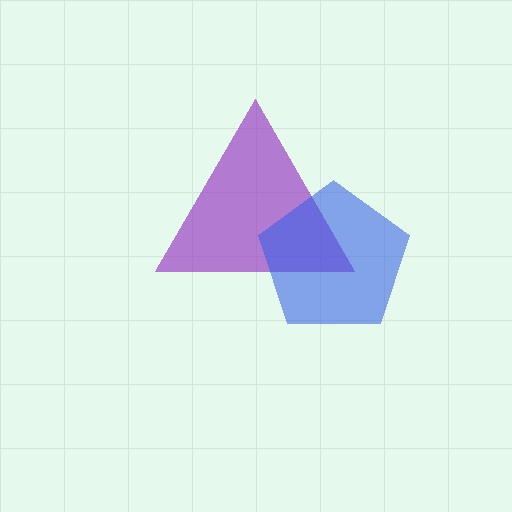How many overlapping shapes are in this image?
There are 2 overlapping shapes in the image.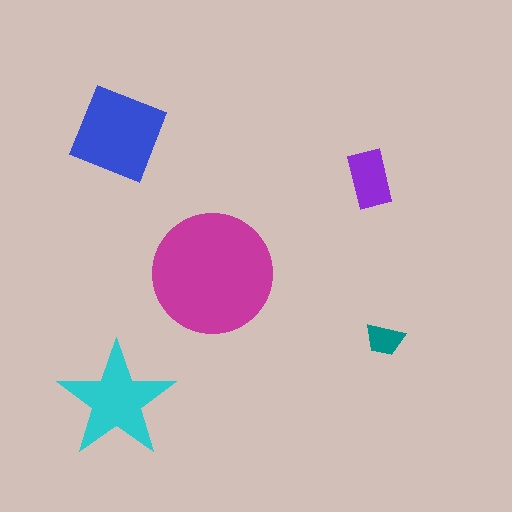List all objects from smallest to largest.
The teal trapezoid, the purple rectangle, the cyan star, the blue diamond, the magenta circle.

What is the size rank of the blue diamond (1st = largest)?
2nd.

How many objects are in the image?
There are 5 objects in the image.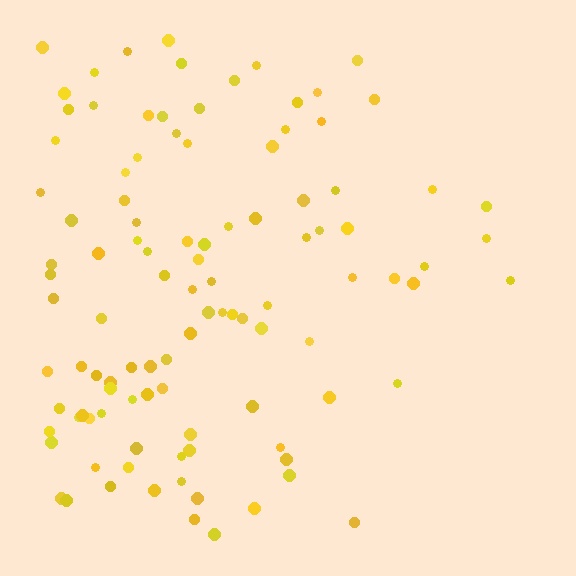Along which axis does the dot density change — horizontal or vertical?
Horizontal.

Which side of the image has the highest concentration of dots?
The left.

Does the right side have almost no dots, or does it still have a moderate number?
Still a moderate number, just noticeably fewer than the left.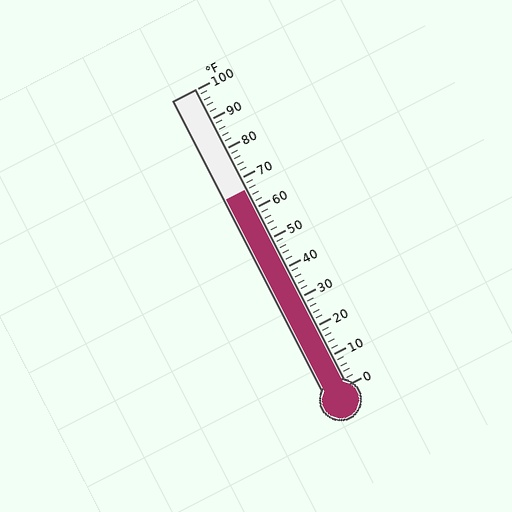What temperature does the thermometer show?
The thermometer shows approximately 66°F.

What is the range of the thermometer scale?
The thermometer scale ranges from 0°F to 100°F.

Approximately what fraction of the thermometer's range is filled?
The thermometer is filled to approximately 65% of its range.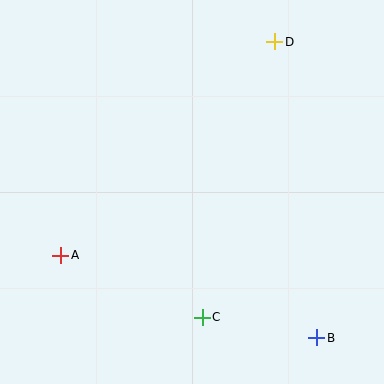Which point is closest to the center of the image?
Point C at (202, 317) is closest to the center.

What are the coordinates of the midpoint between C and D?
The midpoint between C and D is at (238, 179).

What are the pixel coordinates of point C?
Point C is at (202, 317).